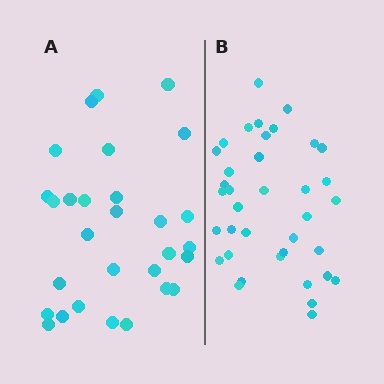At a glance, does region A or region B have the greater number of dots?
Region B (the right region) has more dots.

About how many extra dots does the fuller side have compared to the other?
Region B has roughly 8 or so more dots than region A.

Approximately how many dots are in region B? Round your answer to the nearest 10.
About 40 dots. (The exact count is 37, which rounds to 40.)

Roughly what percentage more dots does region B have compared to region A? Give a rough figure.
About 30% more.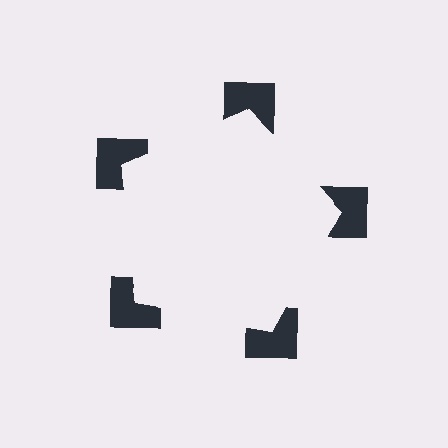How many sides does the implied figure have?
5 sides.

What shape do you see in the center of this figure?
An illusory pentagon — its edges are inferred from the aligned wedge cuts in the notched squares, not physically drawn.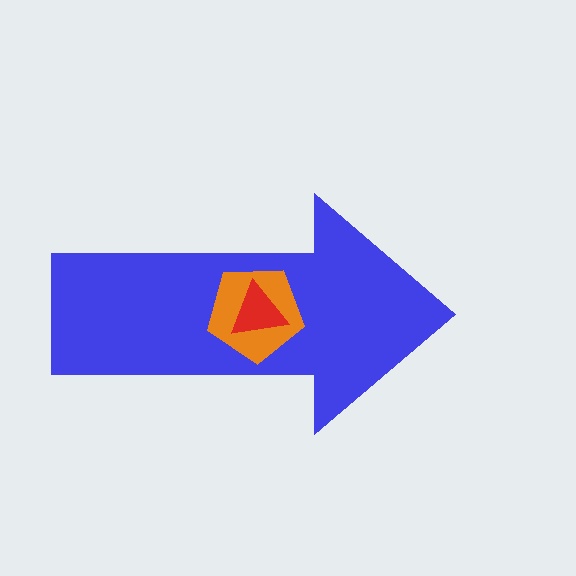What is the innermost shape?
The red triangle.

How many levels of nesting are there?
3.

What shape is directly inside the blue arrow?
The orange pentagon.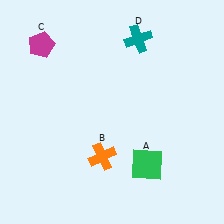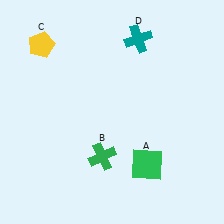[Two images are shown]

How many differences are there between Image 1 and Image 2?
There are 2 differences between the two images.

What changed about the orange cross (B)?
In Image 1, B is orange. In Image 2, it changed to green.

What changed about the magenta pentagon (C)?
In Image 1, C is magenta. In Image 2, it changed to yellow.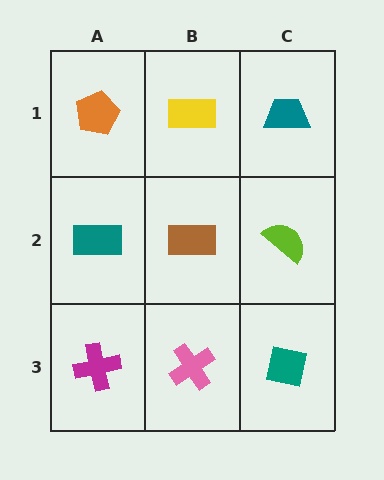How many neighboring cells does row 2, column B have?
4.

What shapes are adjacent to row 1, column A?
A teal rectangle (row 2, column A), a yellow rectangle (row 1, column B).